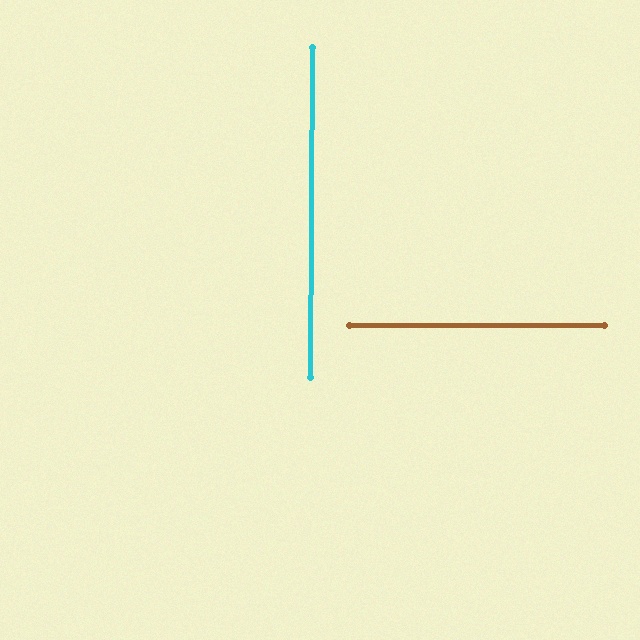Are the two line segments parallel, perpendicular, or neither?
Perpendicular — they meet at approximately 90°.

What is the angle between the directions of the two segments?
Approximately 90 degrees.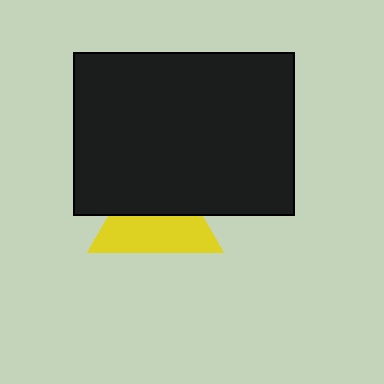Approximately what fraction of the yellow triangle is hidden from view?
Roughly 47% of the yellow triangle is hidden behind the black rectangle.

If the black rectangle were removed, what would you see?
You would see the complete yellow triangle.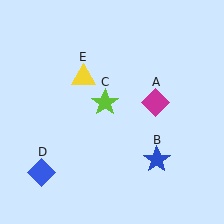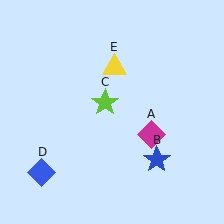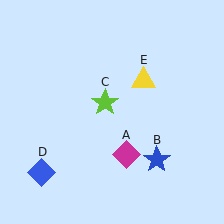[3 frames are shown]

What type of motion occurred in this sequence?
The magenta diamond (object A), yellow triangle (object E) rotated clockwise around the center of the scene.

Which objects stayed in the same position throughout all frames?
Blue star (object B) and lime star (object C) and blue diamond (object D) remained stationary.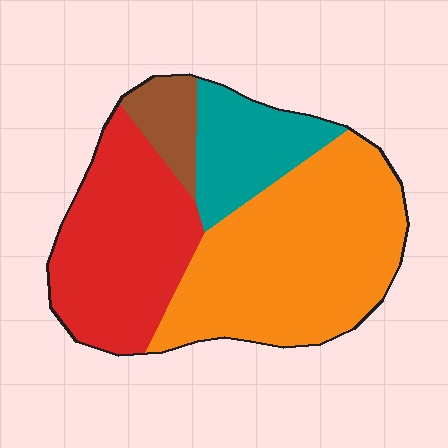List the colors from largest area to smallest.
From largest to smallest: orange, red, teal, brown.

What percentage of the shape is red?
Red covers 32% of the shape.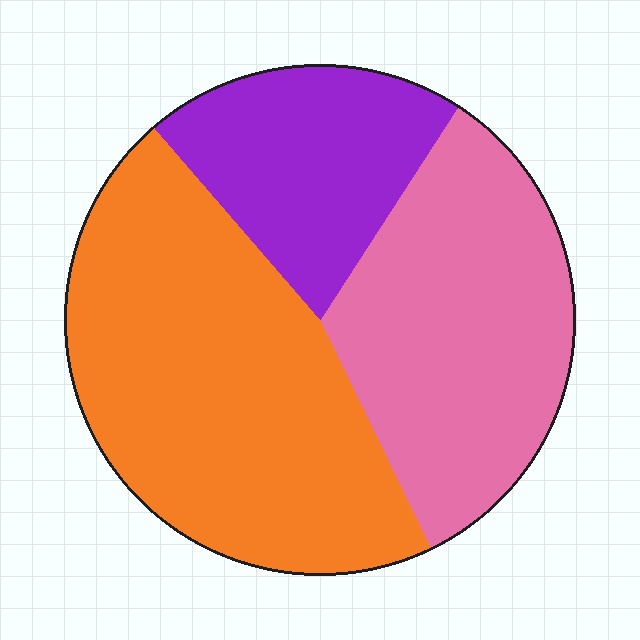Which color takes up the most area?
Orange, at roughly 45%.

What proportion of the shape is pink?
Pink covers about 35% of the shape.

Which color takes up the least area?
Purple, at roughly 20%.